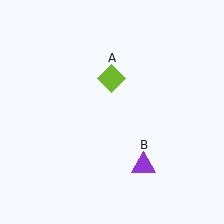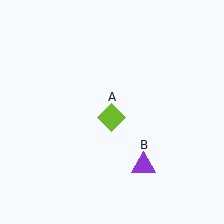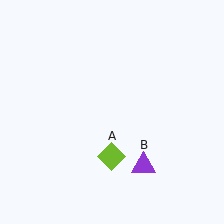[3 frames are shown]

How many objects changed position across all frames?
1 object changed position: lime diamond (object A).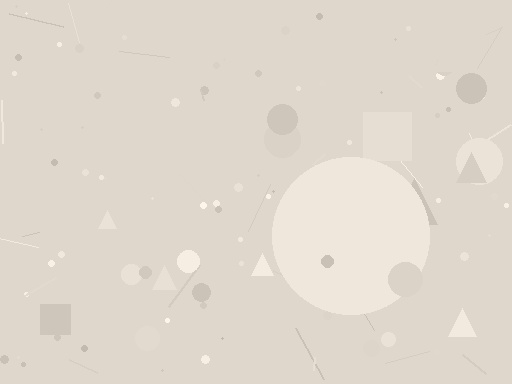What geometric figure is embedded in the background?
A circle is embedded in the background.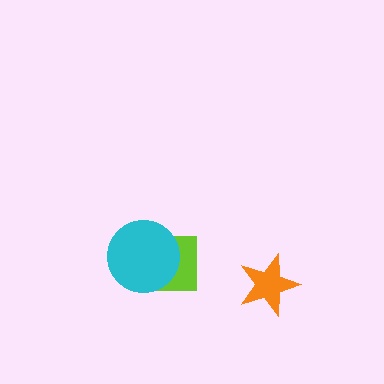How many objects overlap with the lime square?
1 object overlaps with the lime square.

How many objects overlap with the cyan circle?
1 object overlaps with the cyan circle.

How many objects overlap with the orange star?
0 objects overlap with the orange star.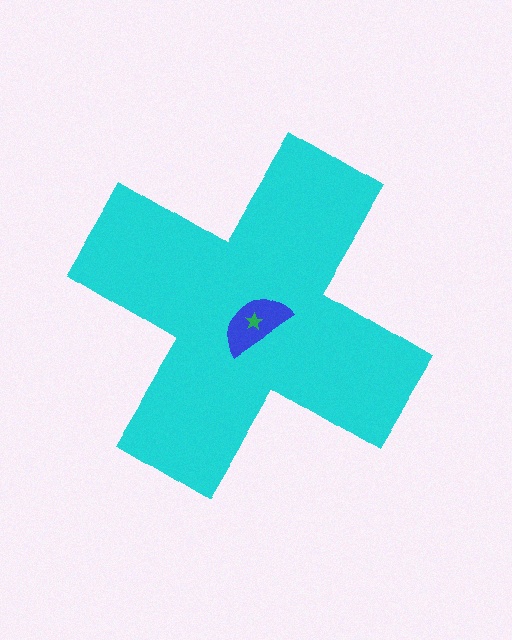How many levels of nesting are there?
3.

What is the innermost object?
The green star.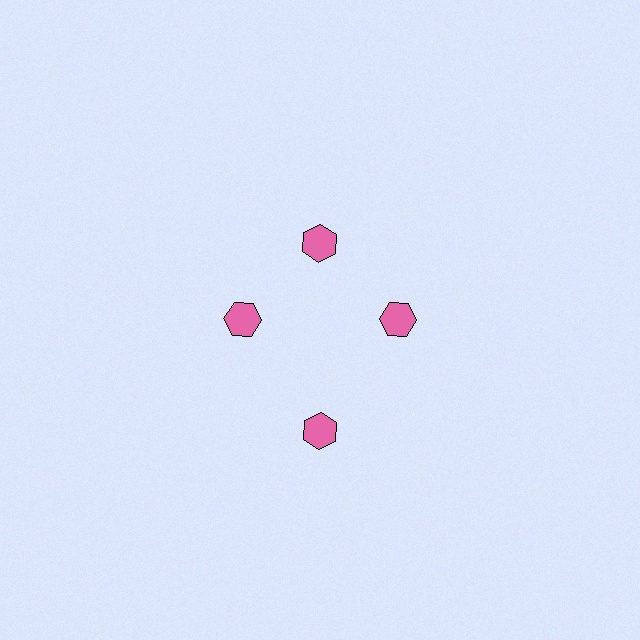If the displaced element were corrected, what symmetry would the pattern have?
It would have 4-fold rotational symmetry — the pattern would map onto itself every 90 degrees.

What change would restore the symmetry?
The symmetry would be restored by moving it inward, back onto the ring so that all 4 hexagons sit at equal angles and equal distance from the center.